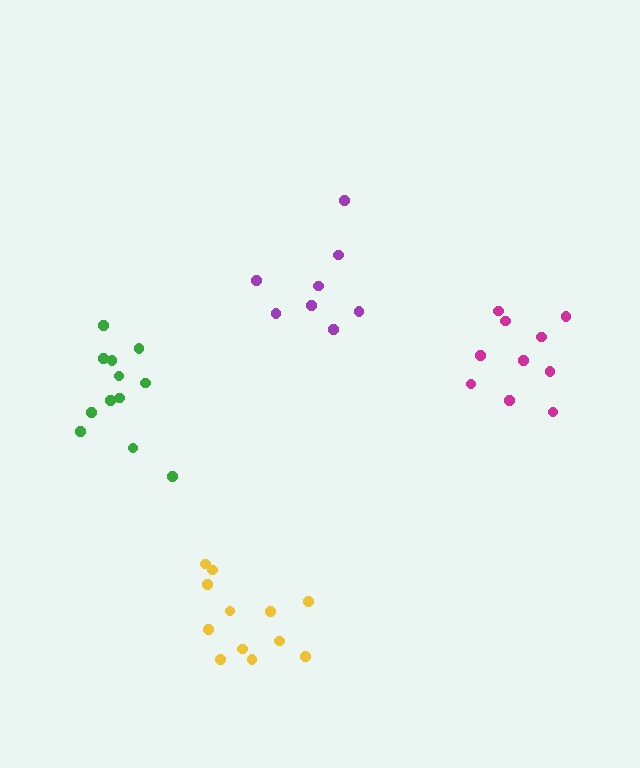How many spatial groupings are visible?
There are 4 spatial groupings.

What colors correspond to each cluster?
The clusters are colored: green, purple, yellow, magenta.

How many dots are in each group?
Group 1: 12 dots, Group 2: 8 dots, Group 3: 12 dots, Group 4: 10 dots (42 total).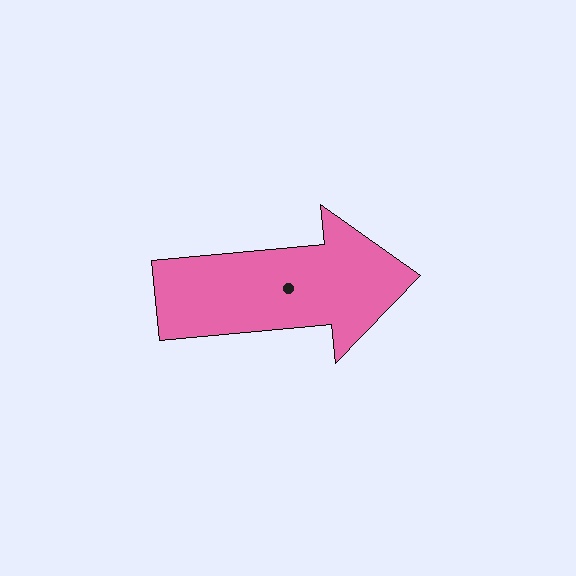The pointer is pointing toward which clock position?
Roughly 3 o'clock.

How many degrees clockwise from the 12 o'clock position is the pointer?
Approximately 85 degrees.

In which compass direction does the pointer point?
East.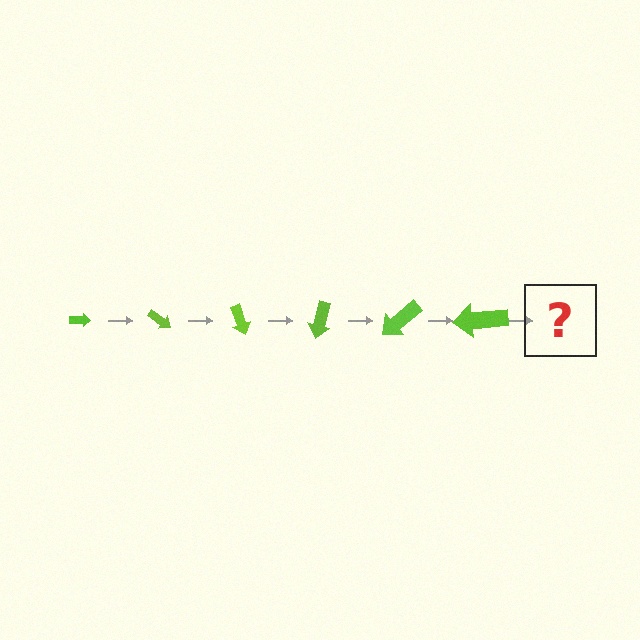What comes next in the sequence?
The next element should be an arrow, larger than the previous one and rotated 210 degrees from the start.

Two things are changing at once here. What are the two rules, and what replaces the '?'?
The two rules are that the arrow grows larger each step and it rotates 35 degrees each step. The '?' should be an arrow, larger than the previous one and rotated 210 degrees from the start.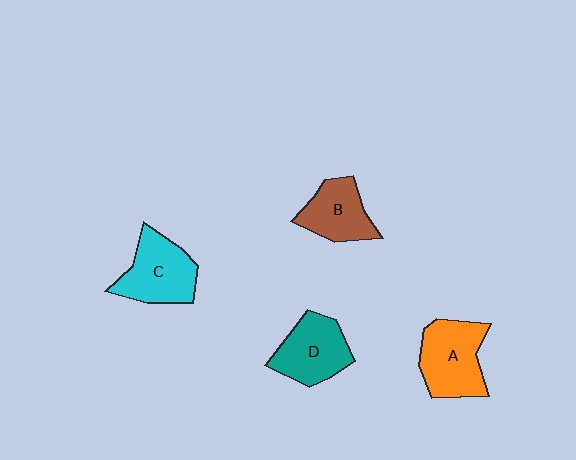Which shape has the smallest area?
Shape B (brown).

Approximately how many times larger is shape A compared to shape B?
Approximately 1.3 times.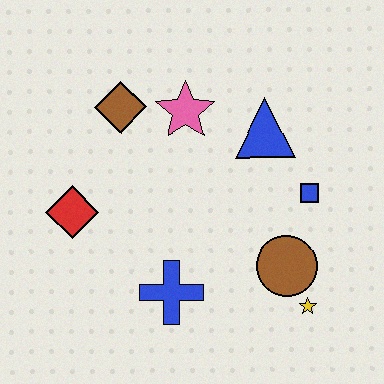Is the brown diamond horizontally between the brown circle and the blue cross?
No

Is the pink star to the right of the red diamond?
Yes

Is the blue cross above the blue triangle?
No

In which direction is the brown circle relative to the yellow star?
The brown circle is above the yellow star.